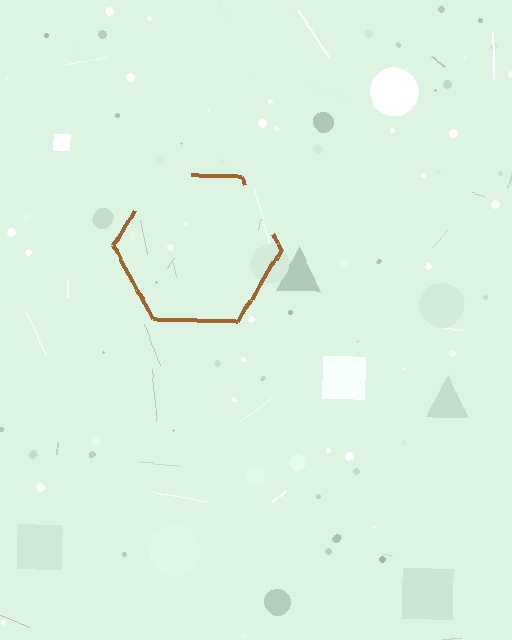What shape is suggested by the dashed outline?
The dashed outline suggests a hexagon.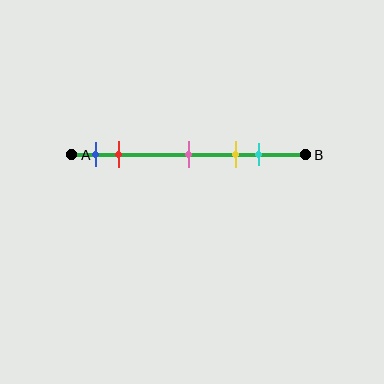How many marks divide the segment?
There are 5 marks dividing the segment.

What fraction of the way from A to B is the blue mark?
The blue mark is approximately 10% (0.1) of the way from A to B.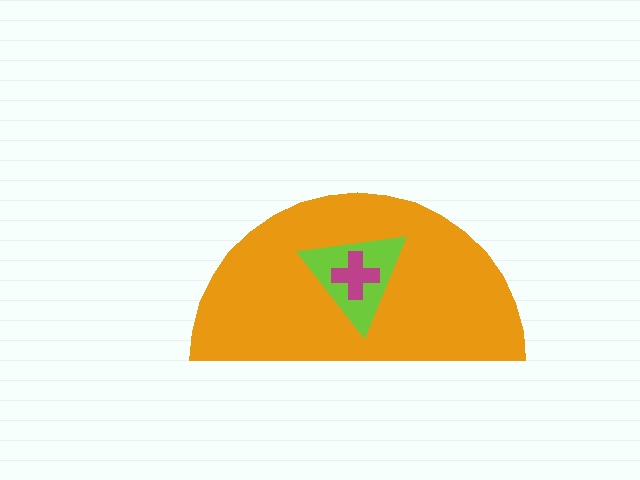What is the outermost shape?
The orange semicircle.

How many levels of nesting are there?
3.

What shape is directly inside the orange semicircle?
The lime triangle.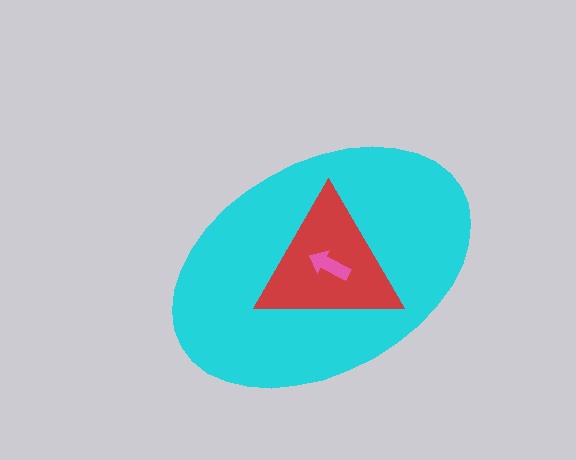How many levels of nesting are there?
3.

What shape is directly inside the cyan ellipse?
The red triangle.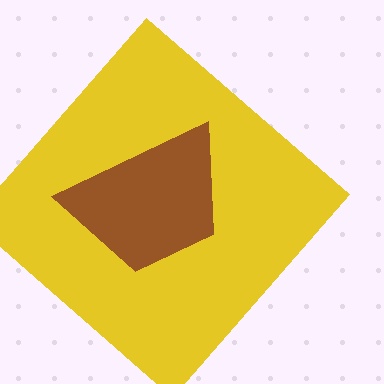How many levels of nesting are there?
2.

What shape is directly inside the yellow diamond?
The brown trapezoid.